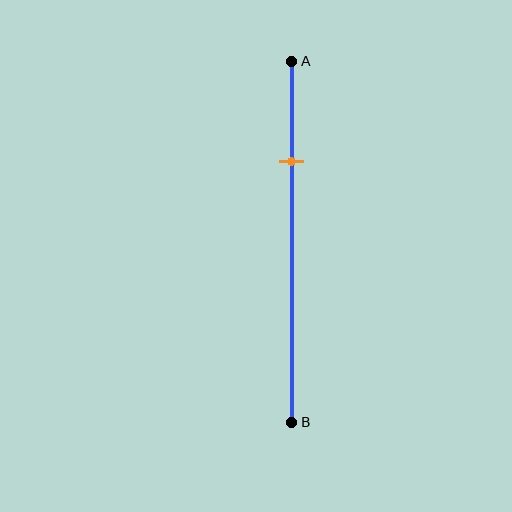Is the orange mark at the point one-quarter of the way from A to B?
Yes, the mark is approximately at the one-quarter point.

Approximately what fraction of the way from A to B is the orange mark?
The orange mark is approximately 30% of the way from A to B.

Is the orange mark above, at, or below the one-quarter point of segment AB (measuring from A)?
The orange mark is approximately at the one-quarter point of segment AB.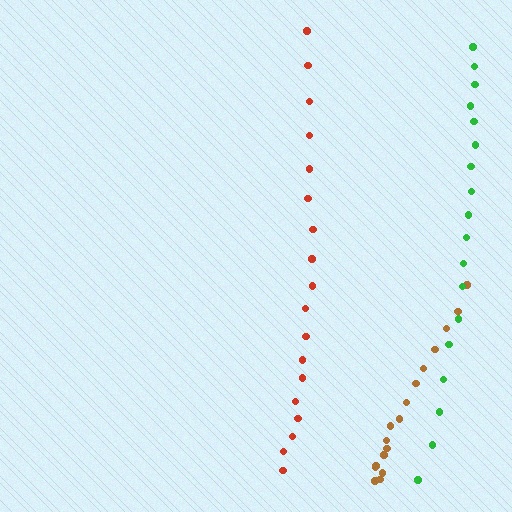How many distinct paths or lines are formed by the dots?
There are 3 distinct paths.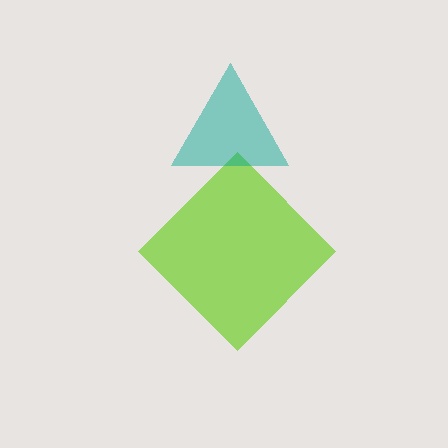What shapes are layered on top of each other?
The layered shapes are: a lime diamond, a teal triangle.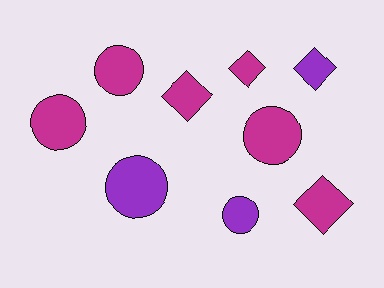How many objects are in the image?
There are 9 objects.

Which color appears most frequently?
Magenta, with 6 objects.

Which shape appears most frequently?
Circle, with 5 objects.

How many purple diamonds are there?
There is 1 purple diamond.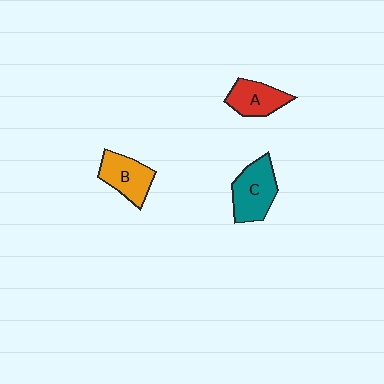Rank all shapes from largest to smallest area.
From largest to smallest: C (teal), B (orange), A (red).